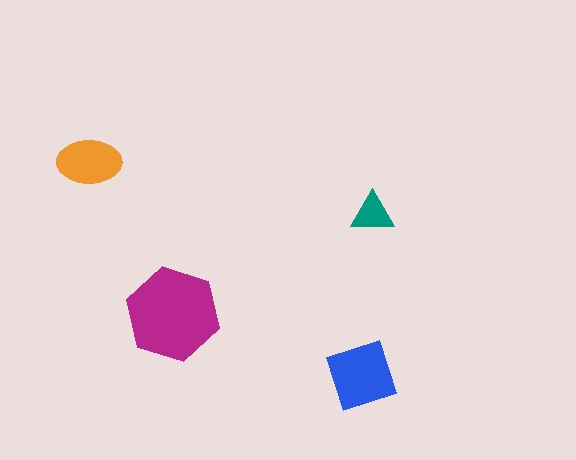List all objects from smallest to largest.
The teal triangle, the orange ellipse, the blue diamond, the magenta hexagon.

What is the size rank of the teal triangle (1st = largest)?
4th.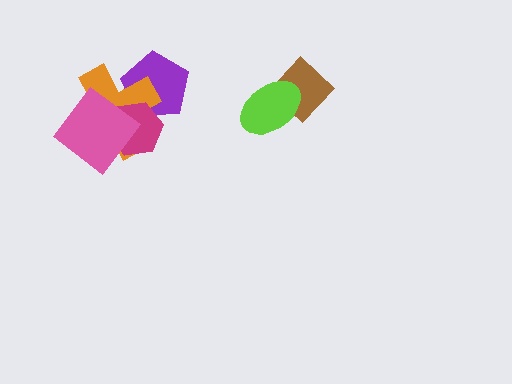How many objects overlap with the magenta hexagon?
3 objects overlap with the magenta hexagon.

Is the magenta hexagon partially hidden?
Yes, it is partially covered by another shape.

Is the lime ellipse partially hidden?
No, no other shape covers it.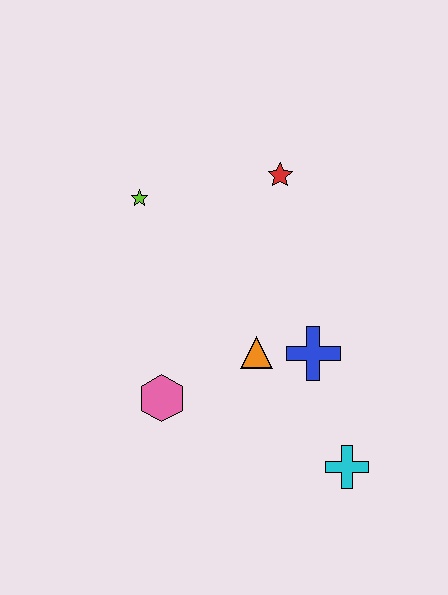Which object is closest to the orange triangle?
The blue cross is closest to the orange triangle.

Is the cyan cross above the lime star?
No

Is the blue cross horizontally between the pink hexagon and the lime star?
No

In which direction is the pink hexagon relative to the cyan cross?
The pink hexagon is to the left of the cyan cross.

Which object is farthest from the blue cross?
The lime star is farthest from the blue cross.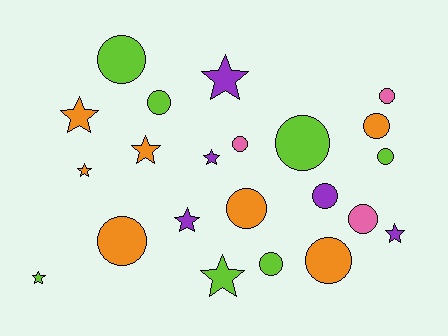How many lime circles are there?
There are 5 lime circles.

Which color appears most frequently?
Orange, with 7 objects.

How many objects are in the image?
There are 22 objects.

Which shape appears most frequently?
Circle, with 13 objects.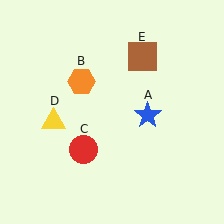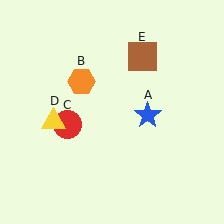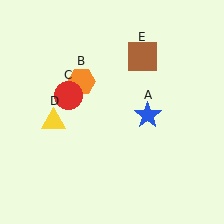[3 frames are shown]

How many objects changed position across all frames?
1 object changed position: red circle (object C).